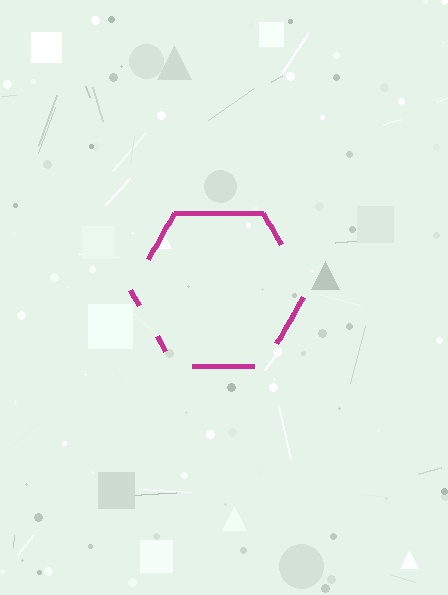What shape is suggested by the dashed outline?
The dashed outline suggests a hexagon.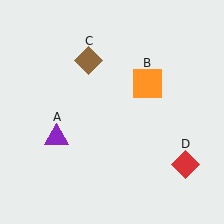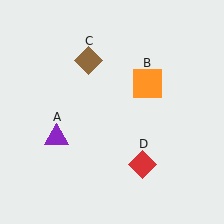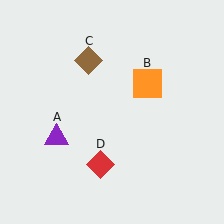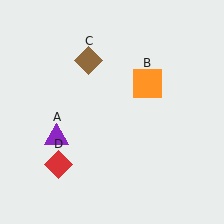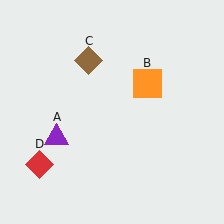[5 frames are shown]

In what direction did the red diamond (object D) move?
The red diamond (object D) moved left.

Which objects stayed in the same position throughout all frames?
Purple triangle (object A) and orange square (object B) and brown diamond (object C) remained stationary.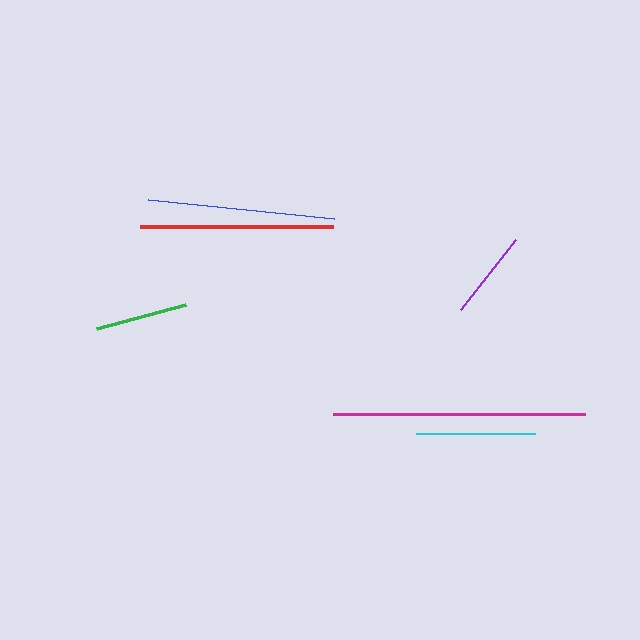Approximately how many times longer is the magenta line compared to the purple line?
The magenta line is approximately 2.8 times the length of the purple line.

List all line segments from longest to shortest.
From longest to shortest: magenta, red, blue, cyan, green, purple.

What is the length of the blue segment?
The blue segment is approximately 188 pixels long.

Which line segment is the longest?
The magenta line is the longest at approximately 252 pixels.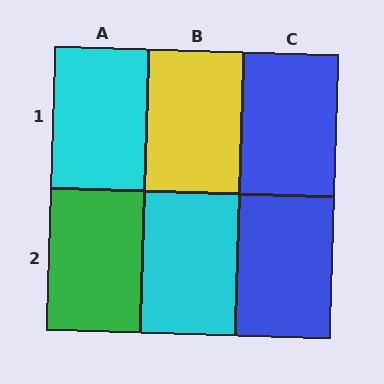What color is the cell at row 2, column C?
Blue.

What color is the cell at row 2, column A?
Green.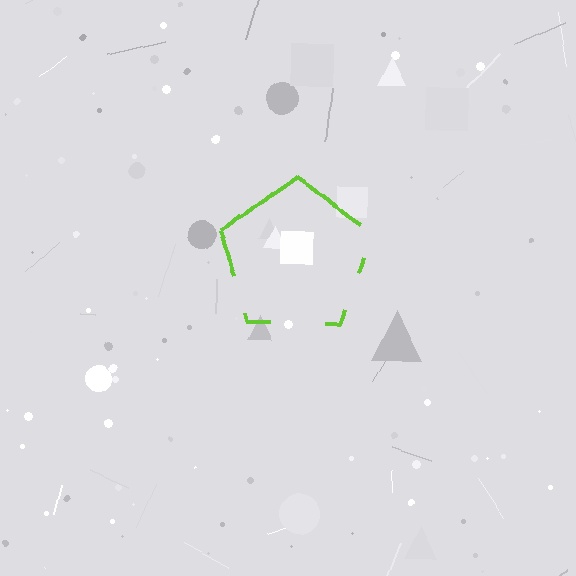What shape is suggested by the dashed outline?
The dashed outline suggests a pentagon.